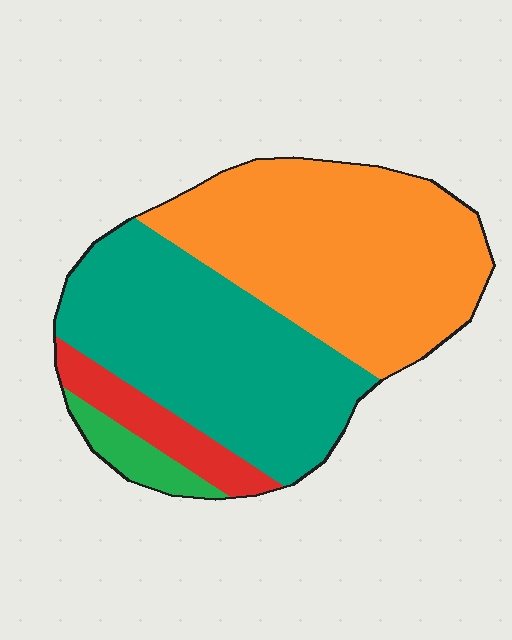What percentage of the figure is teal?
Teal covers around 40% of the figure.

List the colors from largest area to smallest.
From largest to smallest: orange, teal, red, green.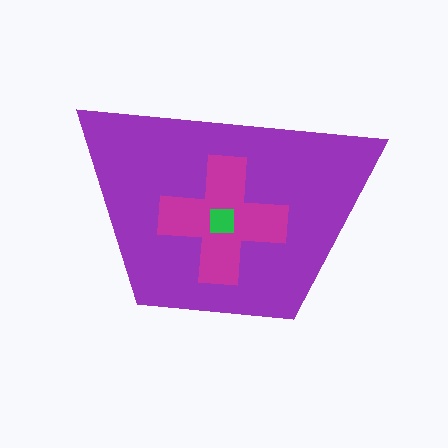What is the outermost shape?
The purple trapezoid.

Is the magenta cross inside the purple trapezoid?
Yes.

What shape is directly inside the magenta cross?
The green square.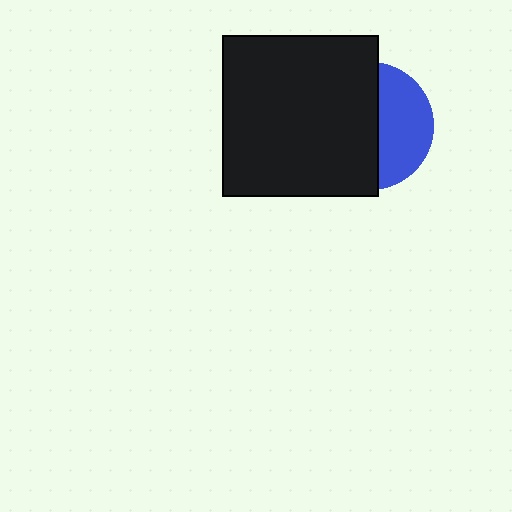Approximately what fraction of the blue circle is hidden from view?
Roughly 60% of the blue circle is hidden behind the black rectangle.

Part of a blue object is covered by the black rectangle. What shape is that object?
It is a circle.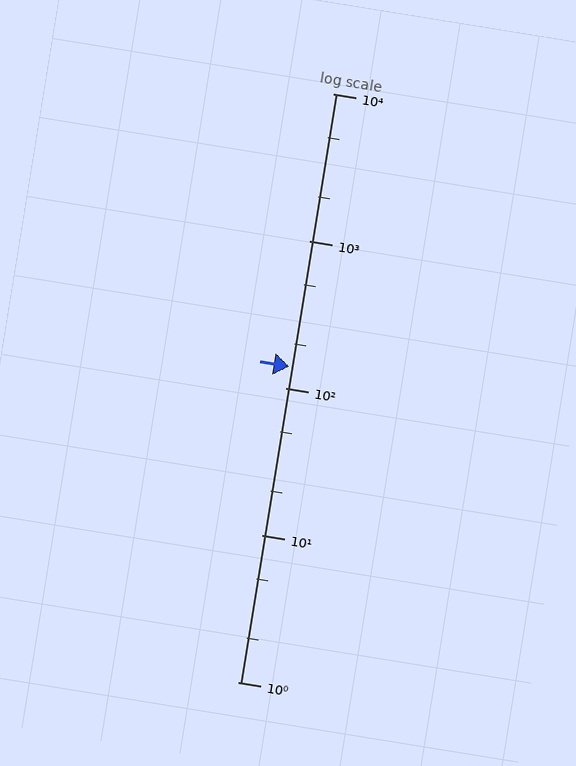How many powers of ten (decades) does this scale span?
The scale spans 4 decades, from 1 to 10000.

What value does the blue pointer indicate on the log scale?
The pointer indicates approximately 140.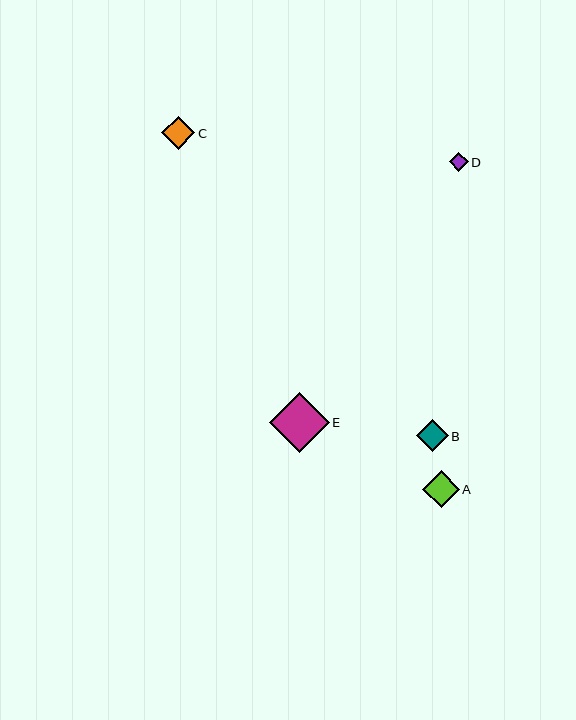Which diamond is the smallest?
Diamond D is the smallest with a size of approximately 18 pixels.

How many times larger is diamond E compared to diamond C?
Diamond E is approximately 1.8 times the size of diamond C.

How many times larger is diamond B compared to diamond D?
Diamond B is approximately 1.7 times the size of diamond D.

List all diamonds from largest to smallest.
From largest to smallest: E, A, C, B, D.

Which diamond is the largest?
Diamond E is the largest with a size of approximately 60 pixels.